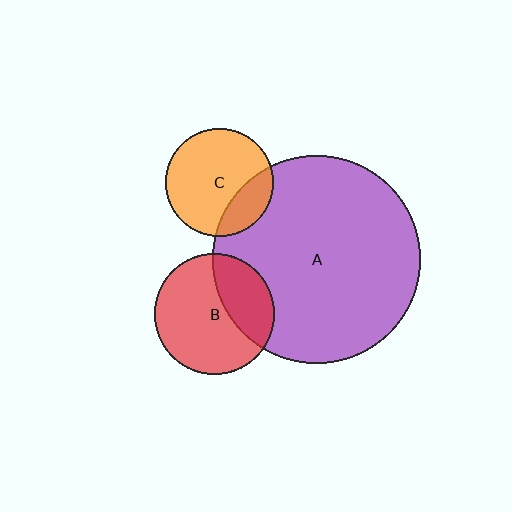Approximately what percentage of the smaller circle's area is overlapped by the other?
Approximately 25%.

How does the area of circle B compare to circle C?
Approximately 1.2 times.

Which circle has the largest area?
Circle A (purple).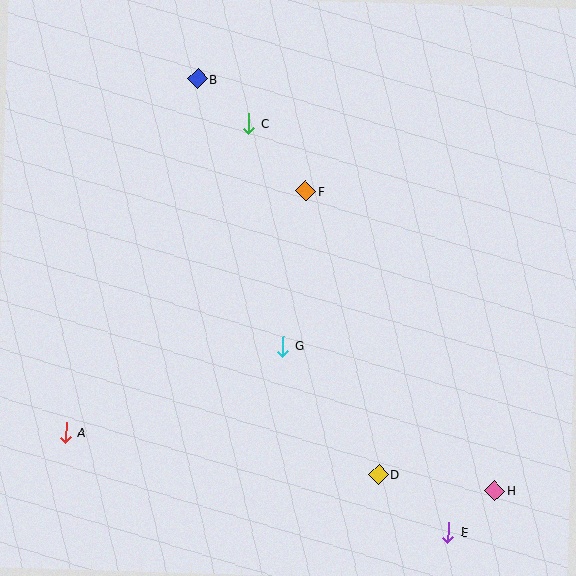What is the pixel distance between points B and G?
The distance between B and G is 280 pixels.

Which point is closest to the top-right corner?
Point F is closest to the top-right corner.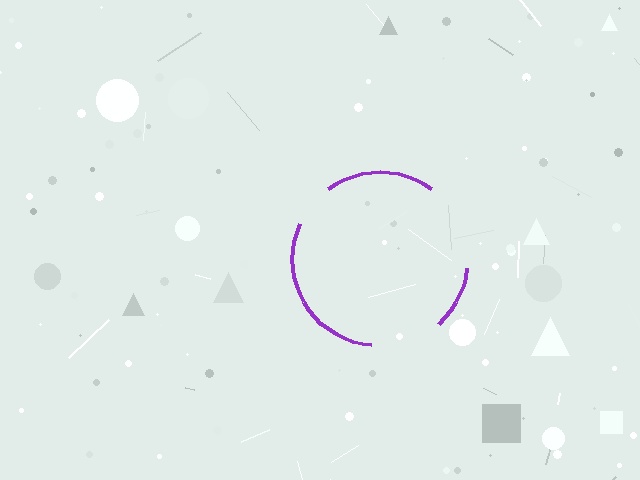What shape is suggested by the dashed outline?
The dashed outline suggests a circle.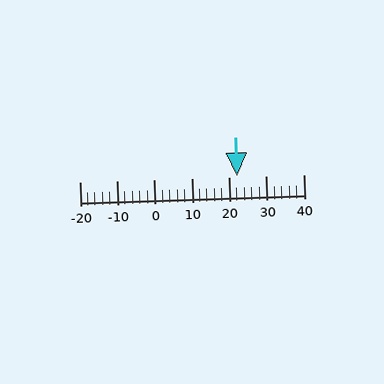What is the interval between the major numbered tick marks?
The major tick marks are spaced 10 units apart.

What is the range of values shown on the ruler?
The ruler shows values from -20 to 40.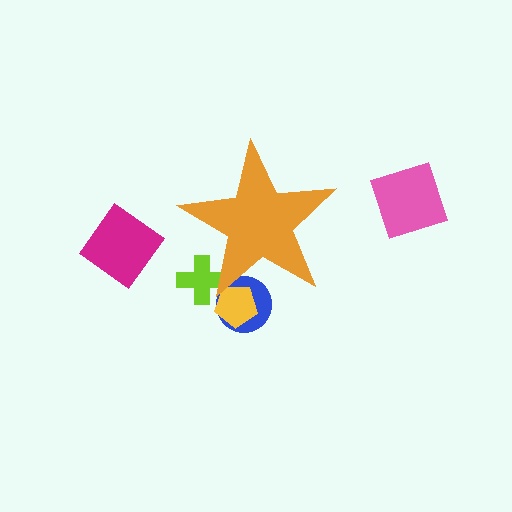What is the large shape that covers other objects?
An orange star.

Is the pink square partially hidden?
No, the pink square is fully visible.